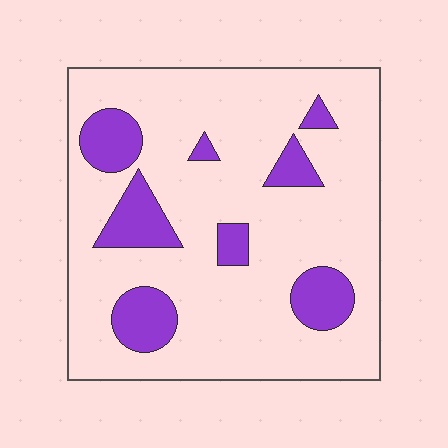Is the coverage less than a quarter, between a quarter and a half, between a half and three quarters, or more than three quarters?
Less than a quarter.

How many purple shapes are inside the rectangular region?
8.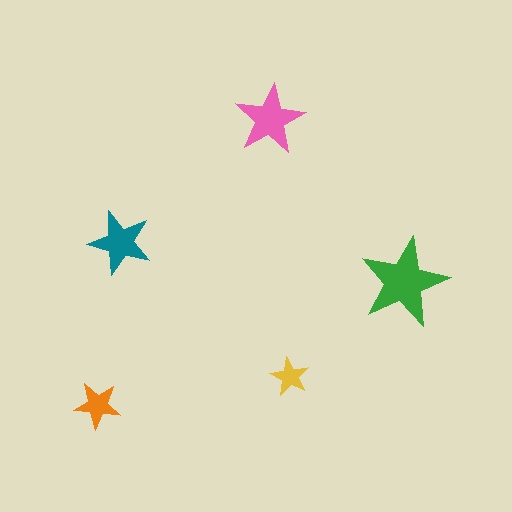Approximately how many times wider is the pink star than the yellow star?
About 2 times wider.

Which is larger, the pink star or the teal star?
The pink one.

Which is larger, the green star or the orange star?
The green one.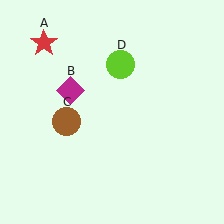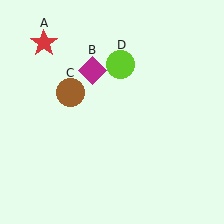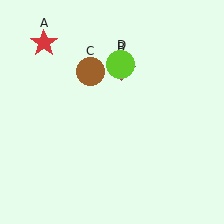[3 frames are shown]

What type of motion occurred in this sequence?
The magenta diamond (object B), brown circle (object C) rotated clockwise around the center of the scene.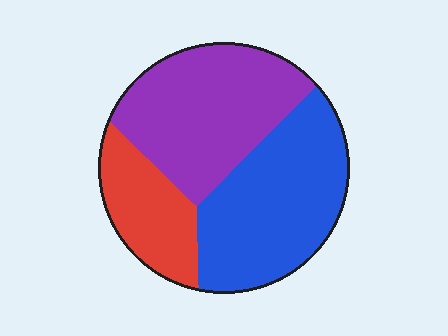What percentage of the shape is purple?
Purple takes up about two fifths (2/5) of the shape.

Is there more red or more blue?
Blue.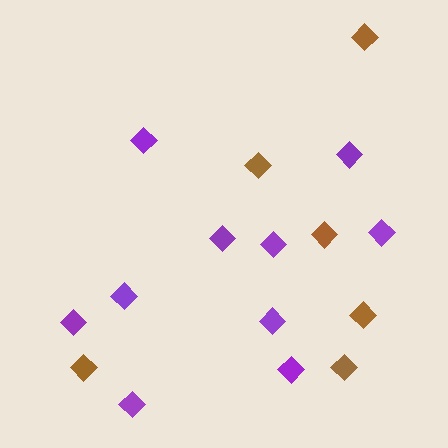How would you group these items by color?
There are 2 groups: one group of brown diamonds (6) and one group of purple diamonds (10).